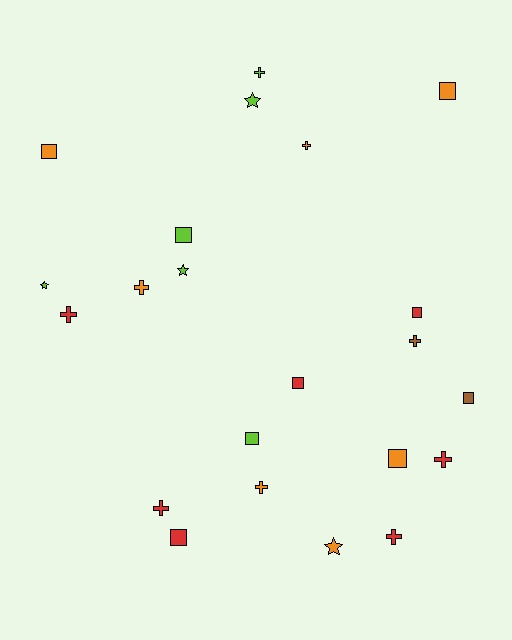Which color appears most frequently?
Orange, with 7 objects.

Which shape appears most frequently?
Square, with 9 objects.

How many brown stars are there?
There are no brown stars.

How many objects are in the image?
There are 22 objects.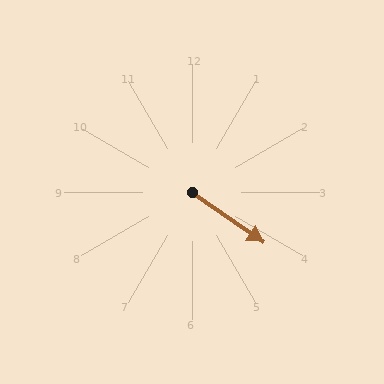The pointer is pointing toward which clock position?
Roughly 4 o'clock.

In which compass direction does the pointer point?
Southeast.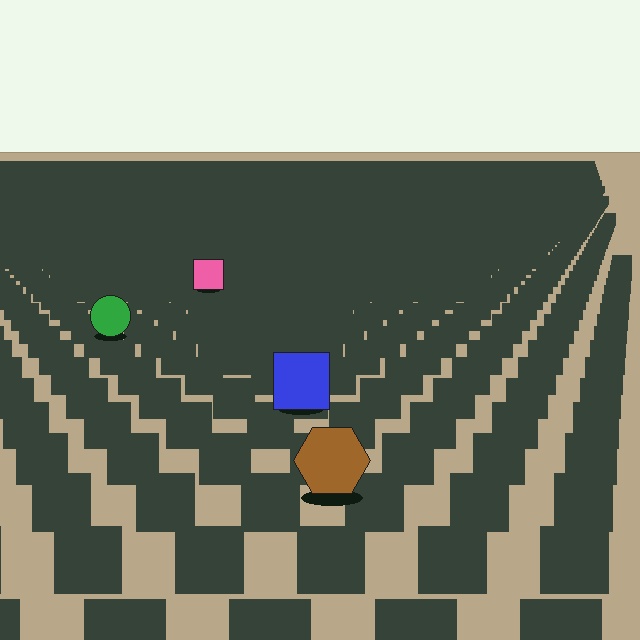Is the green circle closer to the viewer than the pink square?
Yes. The green circle is closer — you can tell from the texture gradient: the ground texture is coarser near it.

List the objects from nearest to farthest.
From nearest to farthest: the brown hexagon, the blue square, the green circle, the pink square.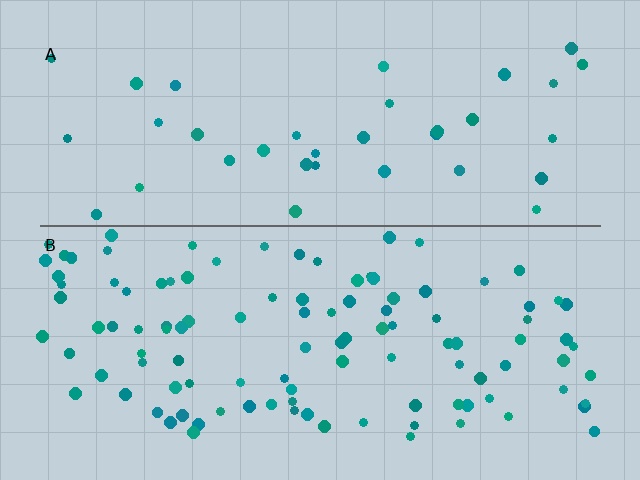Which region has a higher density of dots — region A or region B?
B (the bottom).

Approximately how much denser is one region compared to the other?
Approximately 3.0× — region B over region A.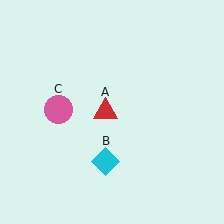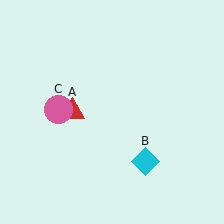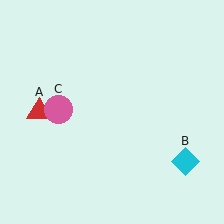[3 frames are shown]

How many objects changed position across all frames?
2 objects changed position: red triangle (object A), cyan diamond (object B).